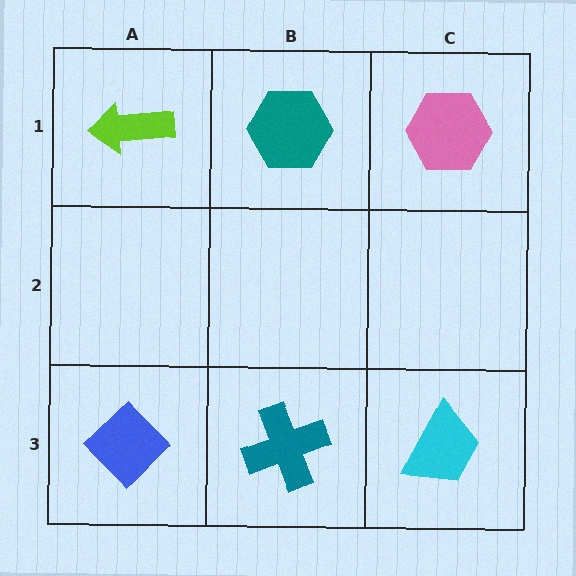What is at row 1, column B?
A teal hexagon.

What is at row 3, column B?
A teal cross.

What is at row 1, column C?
A pink hexagon.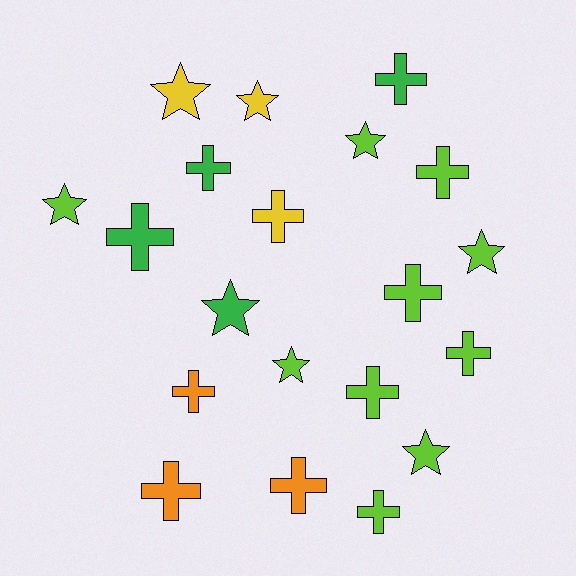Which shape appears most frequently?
Cross, with 12 objects.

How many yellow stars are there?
There are 2 yellow stars.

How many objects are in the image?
There are 20 objects.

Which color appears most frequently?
Lime, with 10 objects.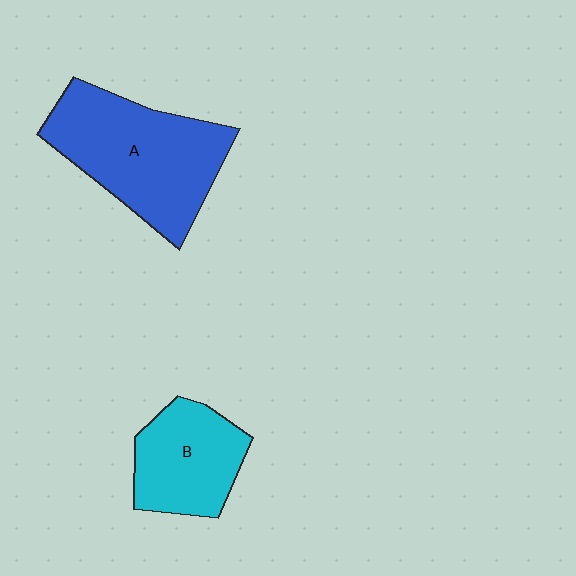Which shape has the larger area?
Shape A (blue).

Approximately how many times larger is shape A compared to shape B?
Approximately 1.6 times.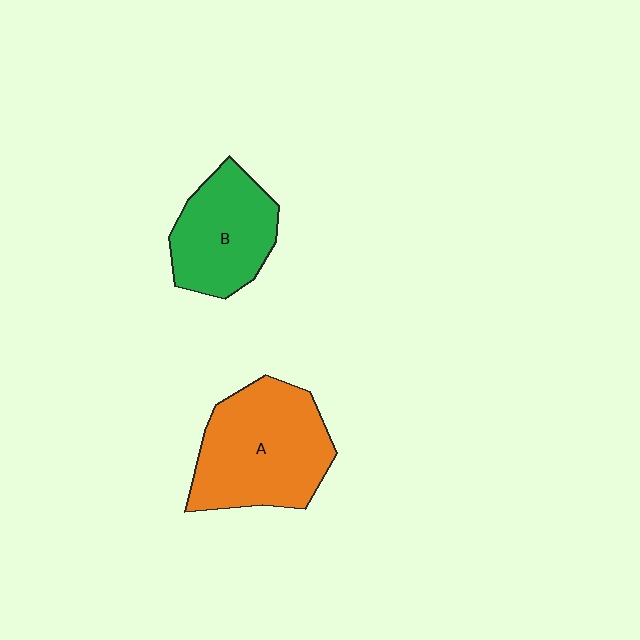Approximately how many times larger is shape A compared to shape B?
Approximately 1.4 times.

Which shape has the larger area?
Shape A (orange).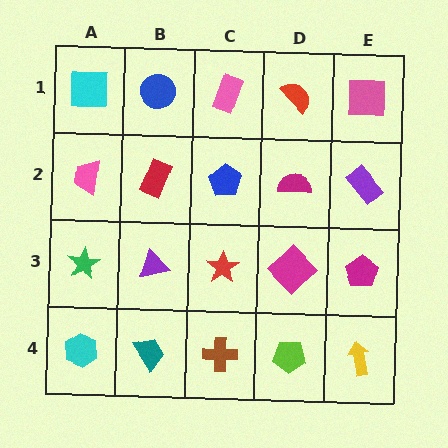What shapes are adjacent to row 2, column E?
A pink square (row 1, column E), a magenta pentagon (row 3, column E), a magenta semicircle (row 2, column D).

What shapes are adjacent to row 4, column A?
A green star (row 3, column A), a teal trapezoid (row 4, column B).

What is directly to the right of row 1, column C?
A red semicircle.